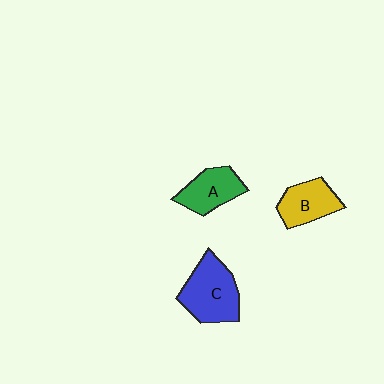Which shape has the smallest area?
Shape B (yellow).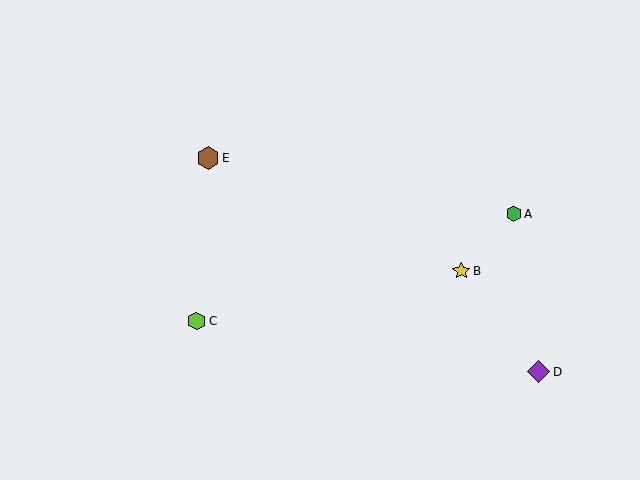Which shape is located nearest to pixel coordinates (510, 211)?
The green hexagon (labeled A) at (514, 214) is nearest to that location.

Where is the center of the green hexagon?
The center of the green hexagon is at (514, 214).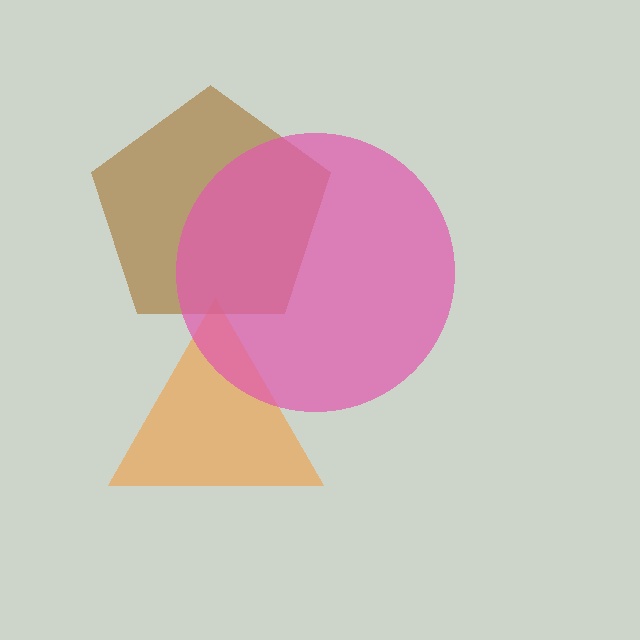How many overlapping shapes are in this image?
There are 3 overlapping shapes in the image.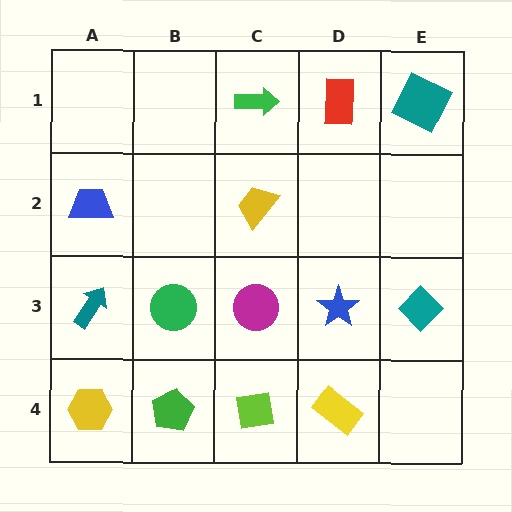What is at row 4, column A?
A yellow hexagon.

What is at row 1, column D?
A red rectangle.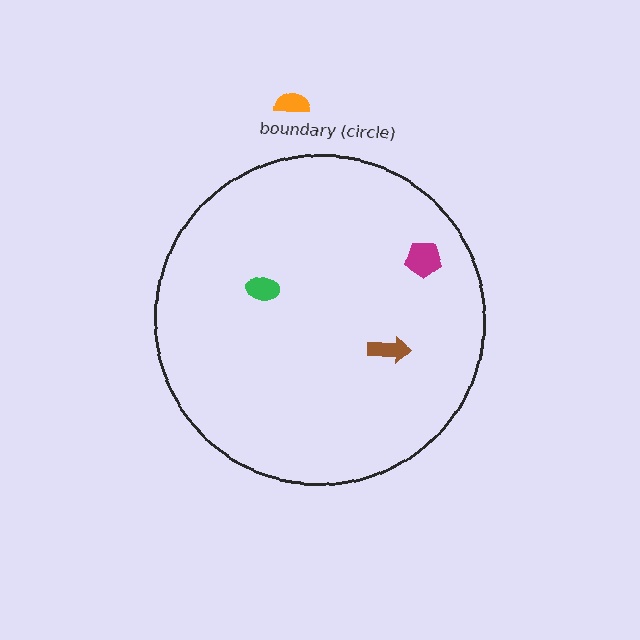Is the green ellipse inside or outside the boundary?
Inside.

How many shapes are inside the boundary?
3 inside, 1 outside.